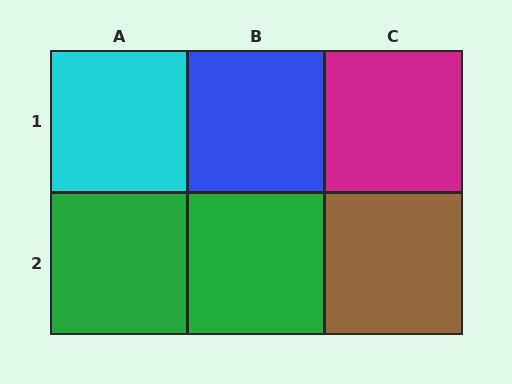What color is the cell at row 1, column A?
Cyan.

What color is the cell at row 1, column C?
Magenta.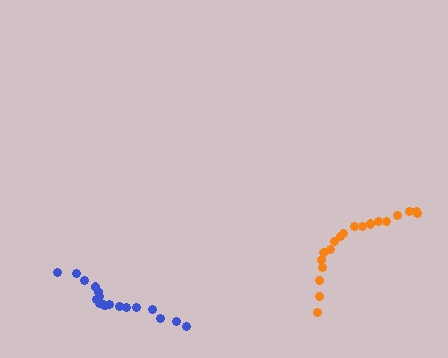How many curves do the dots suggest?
There are 2 distinct paths.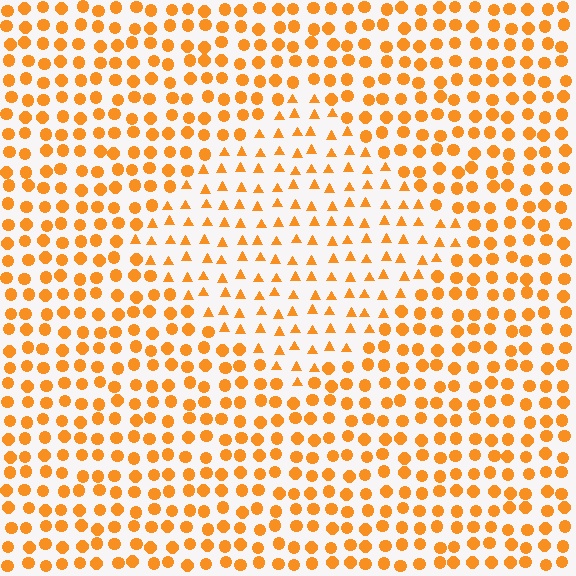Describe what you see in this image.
The image is filled with small orange elements arranged in a uniform grid. A diamond-shaped region contains triangles, while the surrounding area contains circles. The boundary is defined purely by the change in element shape.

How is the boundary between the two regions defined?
The boundary is defined by a change in element shape: triangles inside vs. circles outside. All elements share the same color and spacing.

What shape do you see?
I see a diamond.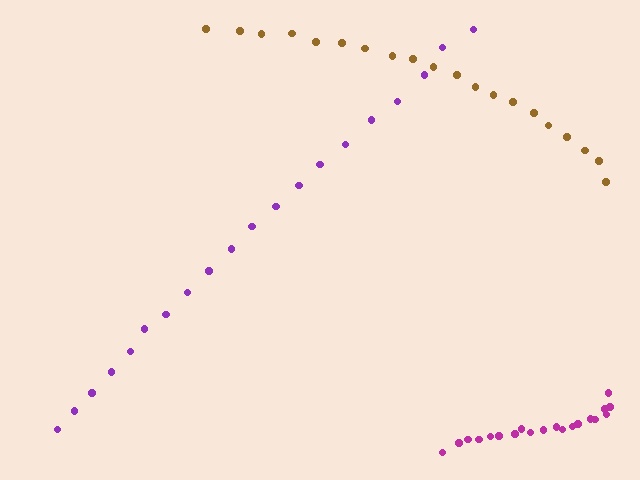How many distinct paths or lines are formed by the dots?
There are 3 distinct paths.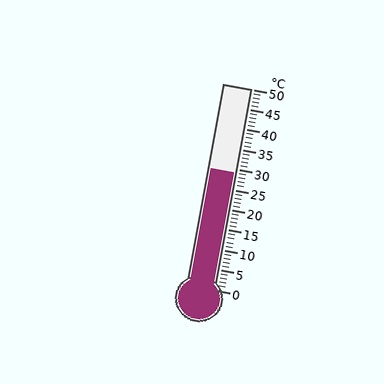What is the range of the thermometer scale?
The thermometer scale ranges from 0°C to 50°C.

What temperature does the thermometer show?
The thermometer shows approximately 29°C.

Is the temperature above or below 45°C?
The temperature is below 45°C.